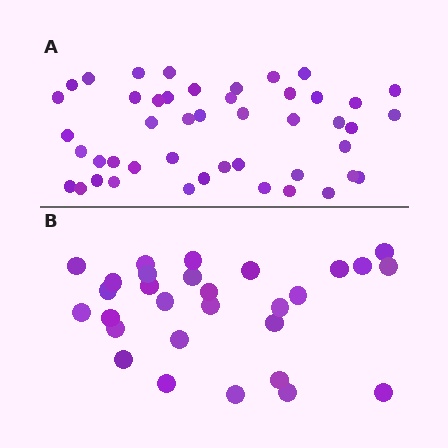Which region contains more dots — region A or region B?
Region A (the top region) has more dots.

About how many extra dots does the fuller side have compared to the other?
Region A has approximately 15 more dots than region B.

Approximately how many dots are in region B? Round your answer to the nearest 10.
About 30 dots. (The exact count is 29, which rounds to 30.)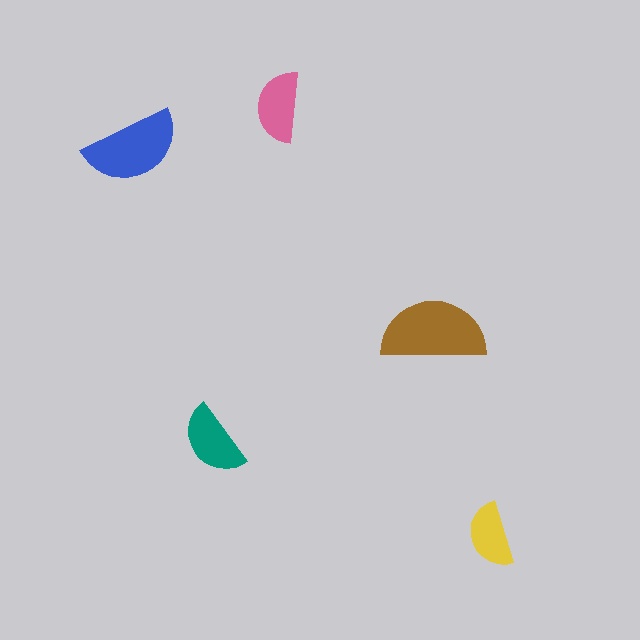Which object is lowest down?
The yellow semicircle is bottommost.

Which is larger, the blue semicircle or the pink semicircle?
The blue one.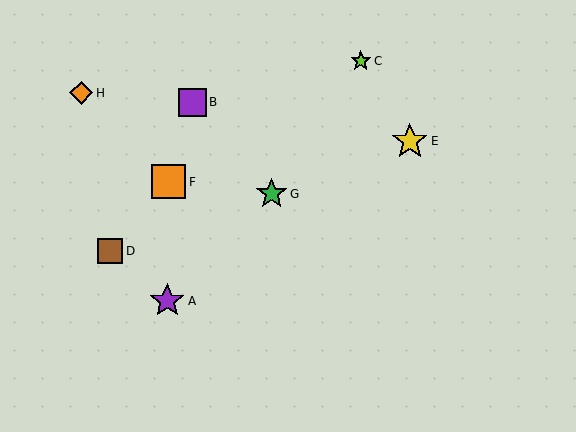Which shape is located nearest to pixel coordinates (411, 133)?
The yellow star (labeled E) at (410, 141) is nearest to that location.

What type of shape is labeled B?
Shape B is a purple square.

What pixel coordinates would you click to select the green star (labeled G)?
Click at (272, 194) to select the green star G.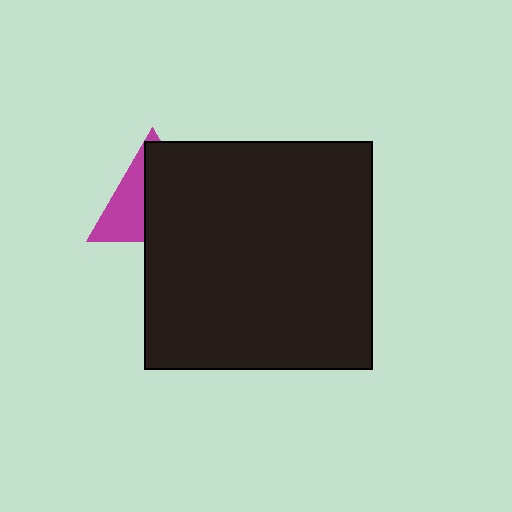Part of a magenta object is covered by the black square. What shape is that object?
It is a triangle.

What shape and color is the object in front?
The object in front is a black square.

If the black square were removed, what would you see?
You would see the complete magenta triangle.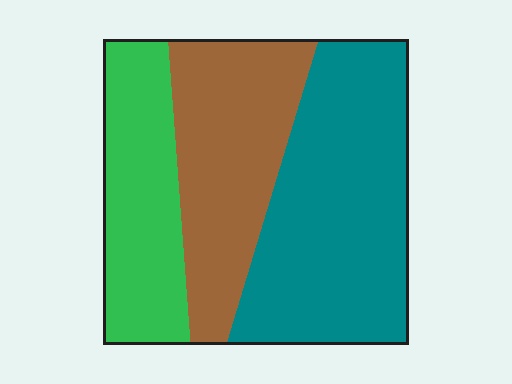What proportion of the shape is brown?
Brown takes up between a quarter and a half of the shape.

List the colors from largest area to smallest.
From largest to smallest: teal, brown, green.